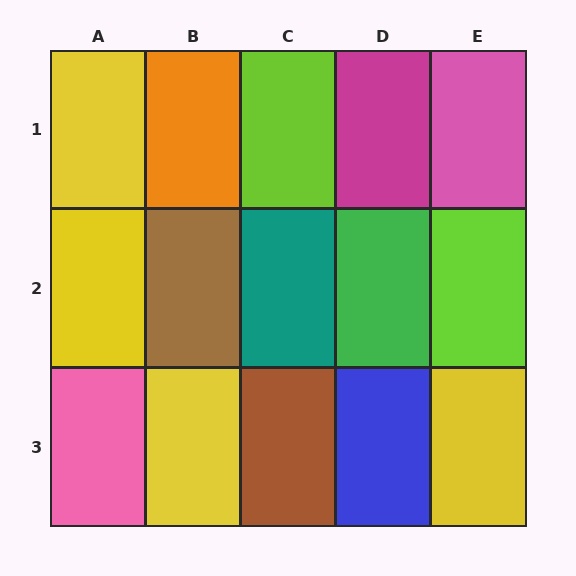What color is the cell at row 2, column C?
Teal.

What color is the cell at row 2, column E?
Lime.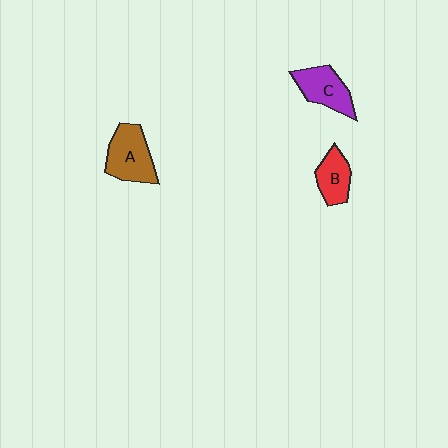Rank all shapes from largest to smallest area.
From largest to smallest: A (brown), C (purple), B (red).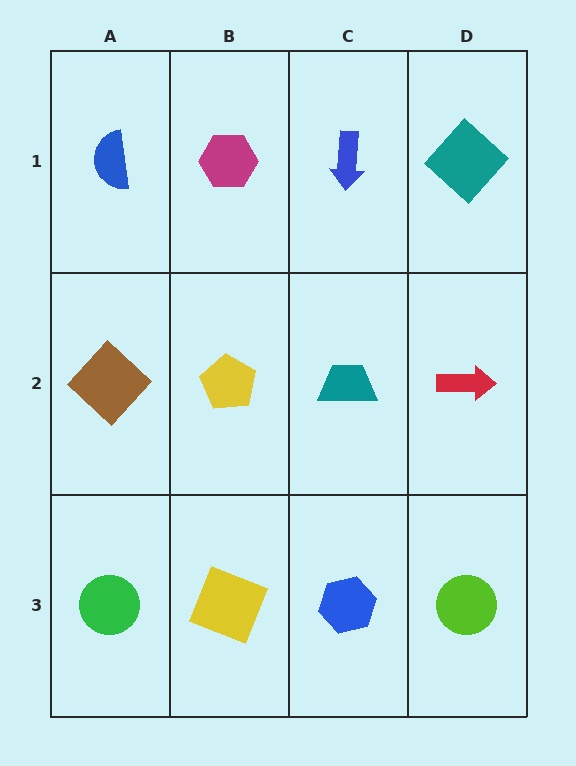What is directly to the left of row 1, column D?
A blue arrow.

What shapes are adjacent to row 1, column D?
A red arrow (row 2, column D), a blue arrow (row 1, column C).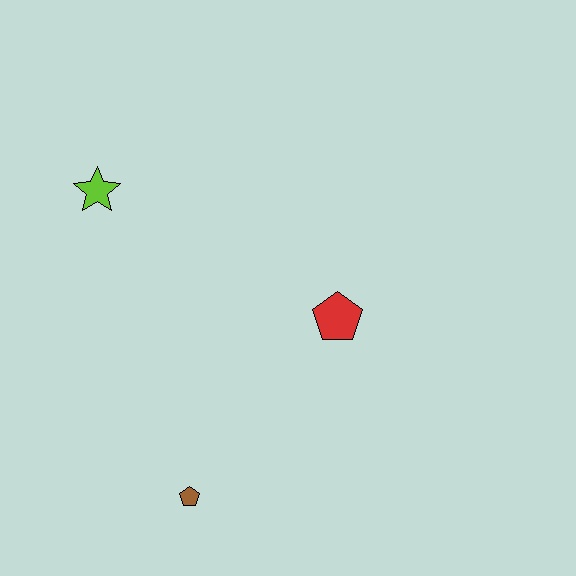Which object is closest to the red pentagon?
The brown pentagon is closest to the red pentagon.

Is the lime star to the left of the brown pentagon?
Yes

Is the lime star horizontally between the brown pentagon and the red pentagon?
No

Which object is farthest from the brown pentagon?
The lime star is farthest from the brown pentagon.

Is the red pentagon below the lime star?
Yes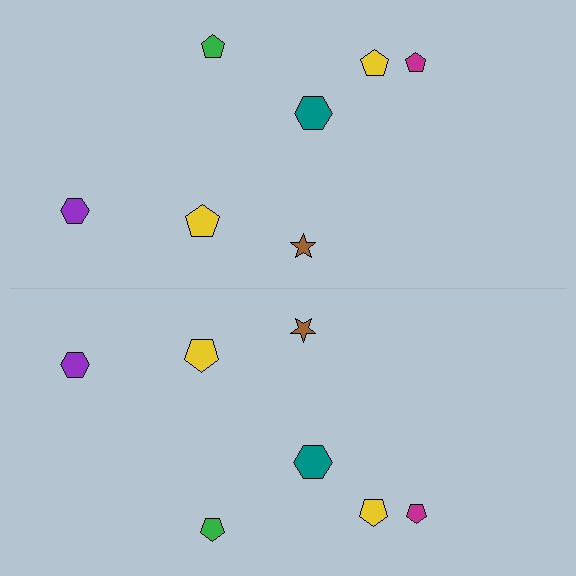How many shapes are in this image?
There are 14 shapes in this image.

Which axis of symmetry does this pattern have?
The pattern has a horizontal axis of symmetry running through the center of the image.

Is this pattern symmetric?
Yes, this pattern has bilateral (reflection) symmetry.